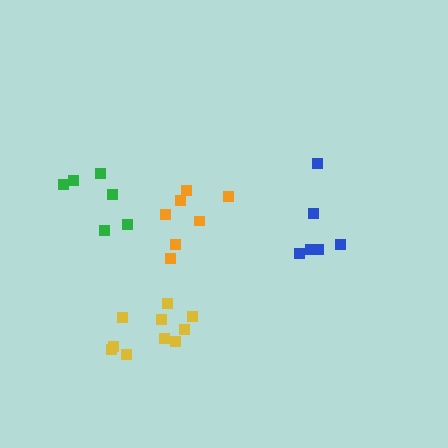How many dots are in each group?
Group 1: 7 dots, Group 2: 6 dots, Group 3: 6 dots, Group 4: 10 dots (29 total).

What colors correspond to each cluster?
The clusters are colored: orange, green, blue, yellow.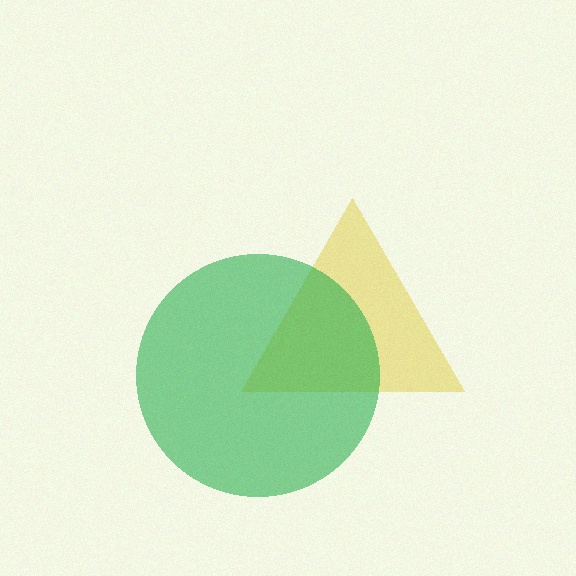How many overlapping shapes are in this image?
There are 2 overlapping shapes in the image.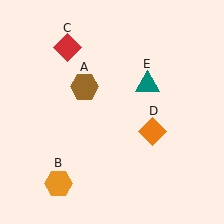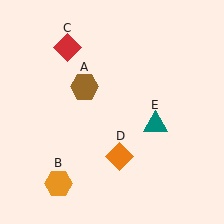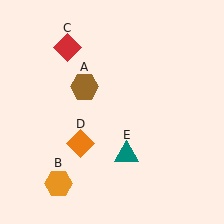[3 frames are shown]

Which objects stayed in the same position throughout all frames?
Brown hexagon (object A) and orange hexagon (object B) and red diamond (object C) remained stationary.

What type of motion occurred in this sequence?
The orange diamond (object D), teal triangle (object E) rotated clockwise around the center of the scene.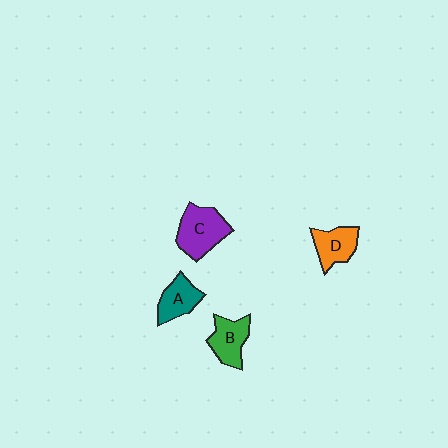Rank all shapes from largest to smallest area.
From largest to smallest: C (purple), B (green), D (orange), A (teal).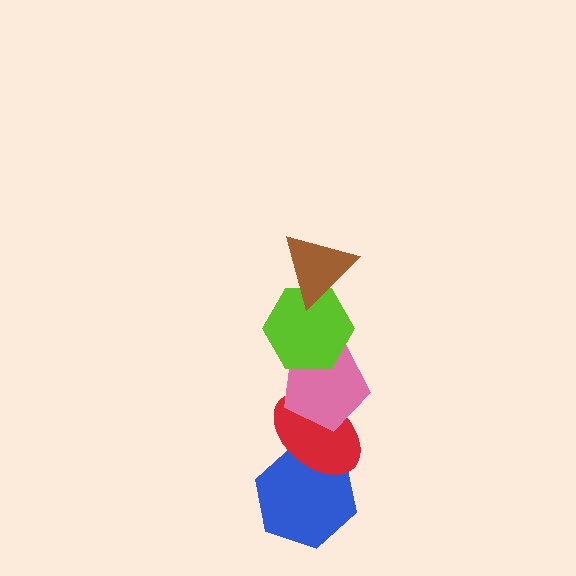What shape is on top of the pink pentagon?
The lime hexagon is on top of the pink pentagon.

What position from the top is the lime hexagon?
The lime hexagon is 2nd from the top.